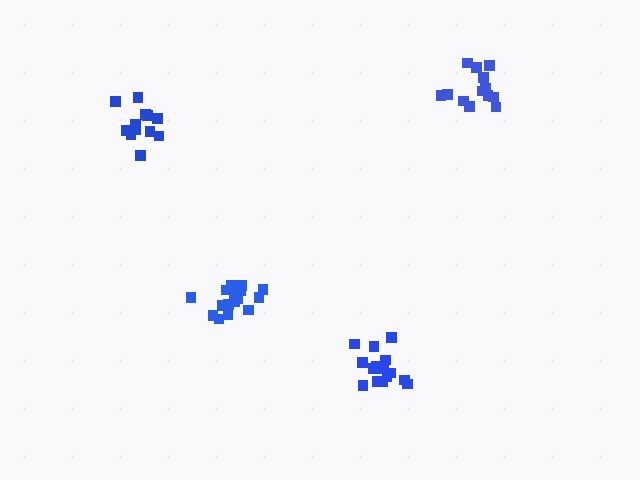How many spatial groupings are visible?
There are 4 spatial groupings.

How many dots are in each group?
Group 1: 13 dots, Group 2: 16 dots, Group 3: 13 dots, Group 4: 15 dots (57 total).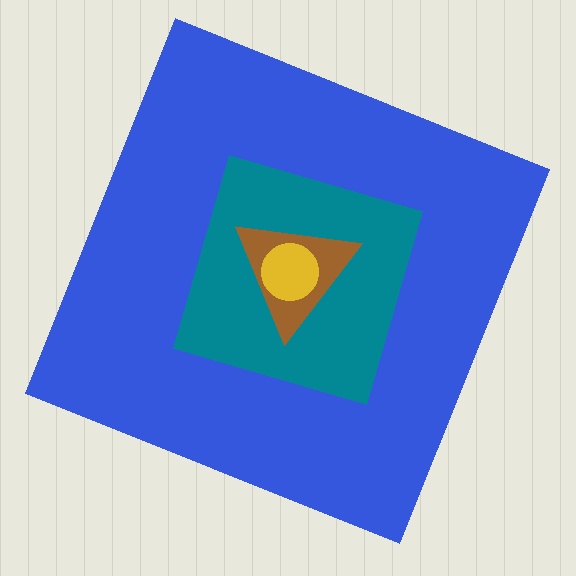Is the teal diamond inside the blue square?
Yes.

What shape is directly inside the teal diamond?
The brown triangle.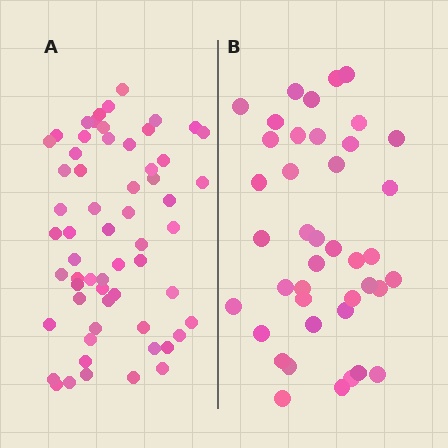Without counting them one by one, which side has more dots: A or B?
Region A (the left region) has more dots.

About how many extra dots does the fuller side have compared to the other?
Region A has approximately 20 more dots than region B.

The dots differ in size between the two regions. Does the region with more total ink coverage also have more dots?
No. Region B has more total ink coverage because its dots are larger, but region A actually contains more individual dots. Total area can be misleading — the number of items is what matters here.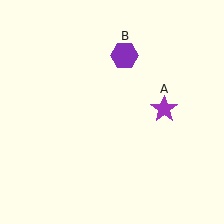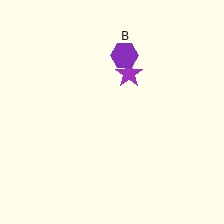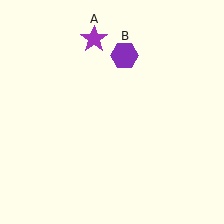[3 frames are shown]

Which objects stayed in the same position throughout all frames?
Purple hexagon (object B) remained stationary.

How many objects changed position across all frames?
1 object changed position: purple star (object A).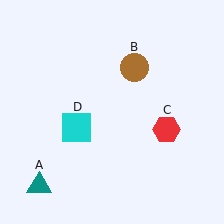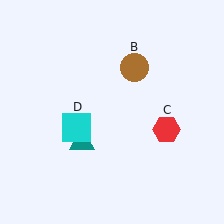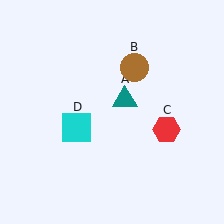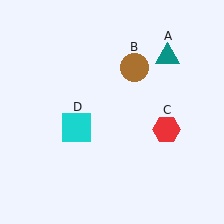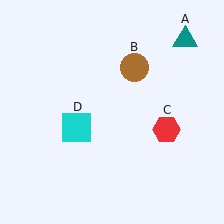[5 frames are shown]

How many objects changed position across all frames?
1 object changed position: teal triangle (object A).